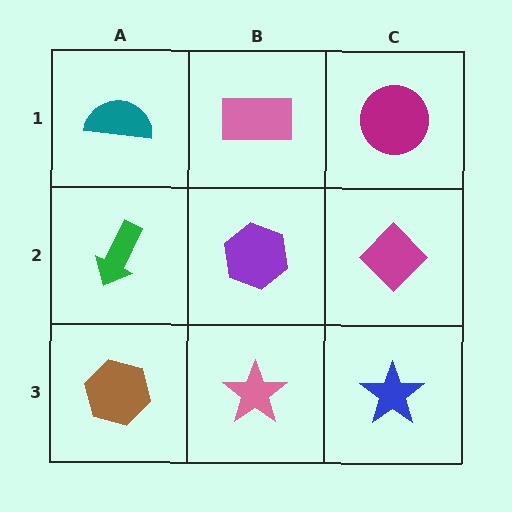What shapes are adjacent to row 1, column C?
A magenta diamond (row 2, column C), a pink rectangle (row 1, column B).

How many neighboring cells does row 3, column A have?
2.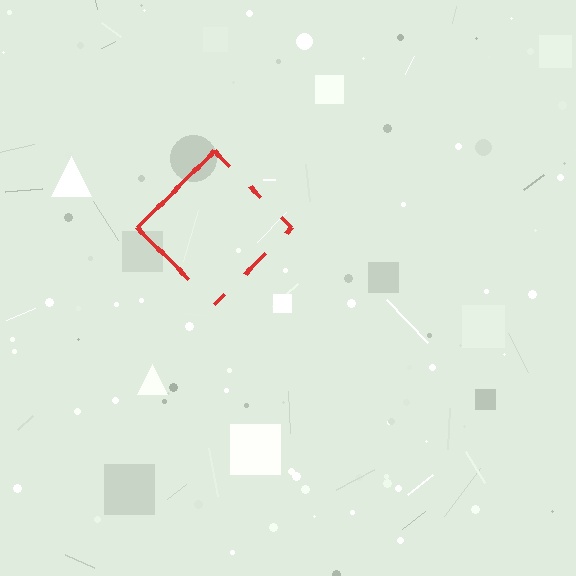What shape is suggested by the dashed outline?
The dashed outline suggests a diamond.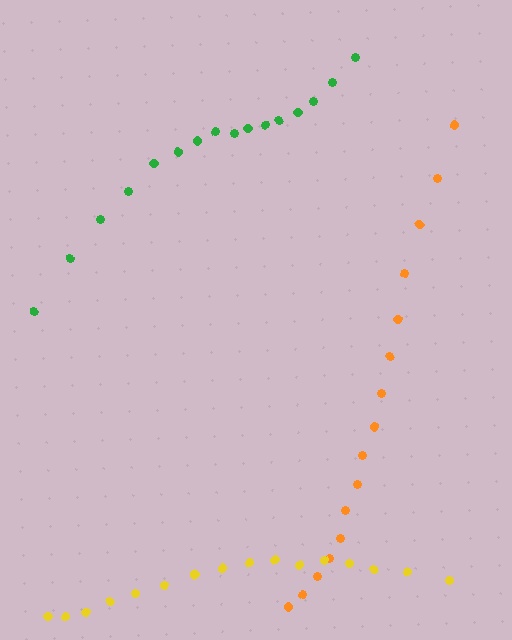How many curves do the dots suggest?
There are 3 distinct paths.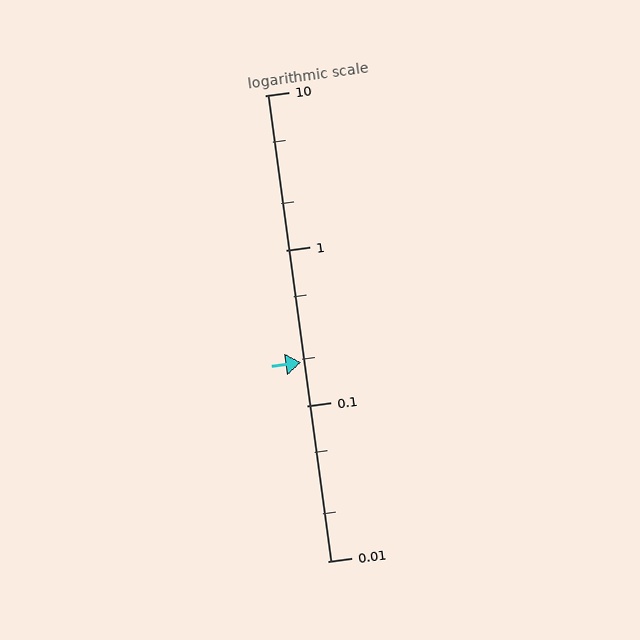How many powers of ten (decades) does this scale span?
The scale spans 3 decades, from 0.01 to 10.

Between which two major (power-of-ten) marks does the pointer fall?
The pointer is between 0.1 and 1.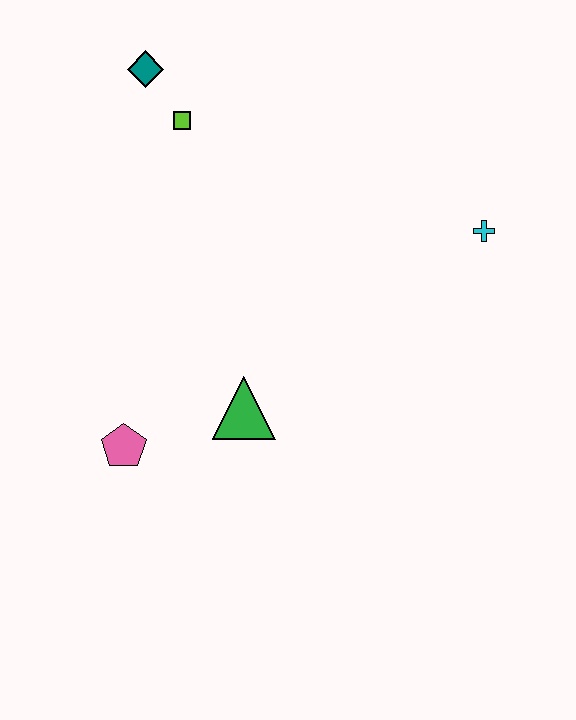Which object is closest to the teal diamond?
The lime square is closest to the teal diamond.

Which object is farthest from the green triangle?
The teal diamond is farthest from the green triangle.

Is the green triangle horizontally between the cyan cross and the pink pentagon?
Yes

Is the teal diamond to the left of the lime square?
Yes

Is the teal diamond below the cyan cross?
No